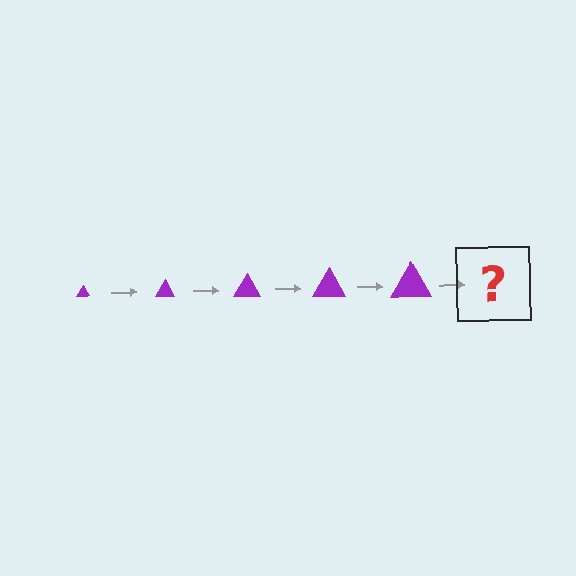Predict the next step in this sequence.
The next step is a purple triangle, larger than the previous one.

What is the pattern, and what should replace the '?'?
The pattern is that the triangle gets progressively larger each step. The '?' should be a purple triangle, larger than the previous one.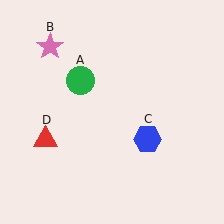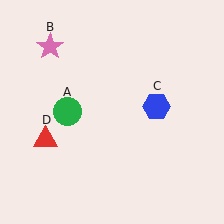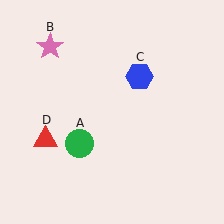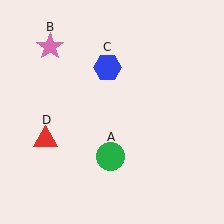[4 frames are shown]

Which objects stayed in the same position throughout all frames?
Pink star (object B) and red triangle (object D) remained stationary.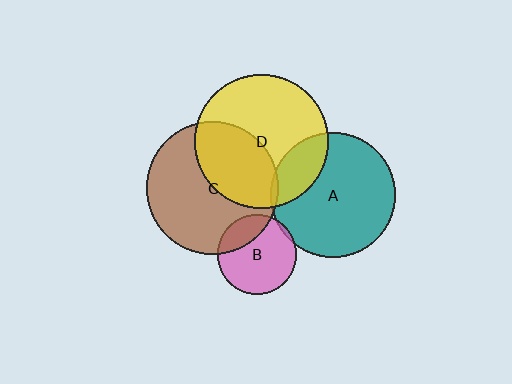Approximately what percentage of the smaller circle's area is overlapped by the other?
Approximately 25%.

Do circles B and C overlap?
Yes.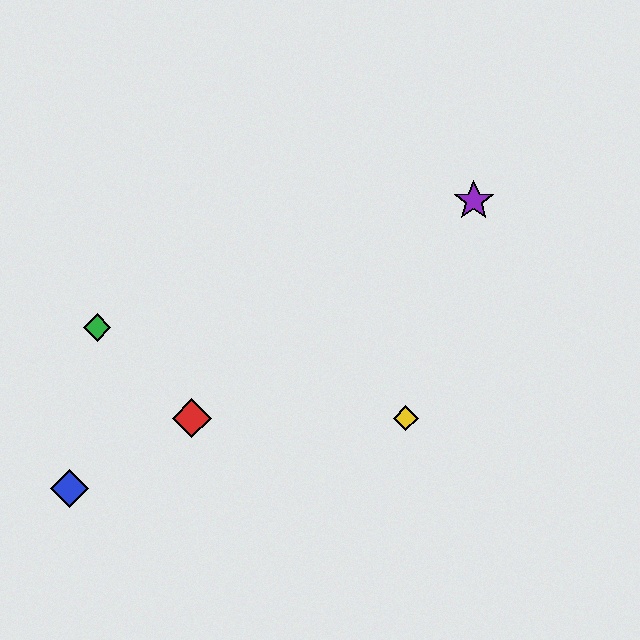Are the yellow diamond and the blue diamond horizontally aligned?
No, the yellow diamond is at y≈418 and the blue diamond is at y≈489.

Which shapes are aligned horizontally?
The red diamond, the yellow diamond are aligned horizontally.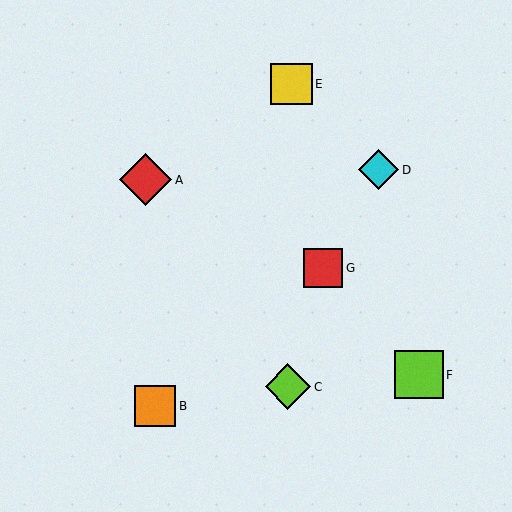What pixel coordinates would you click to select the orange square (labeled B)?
Click at (155, 406) to select the orange square B.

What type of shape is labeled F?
Shape F is a lime square.